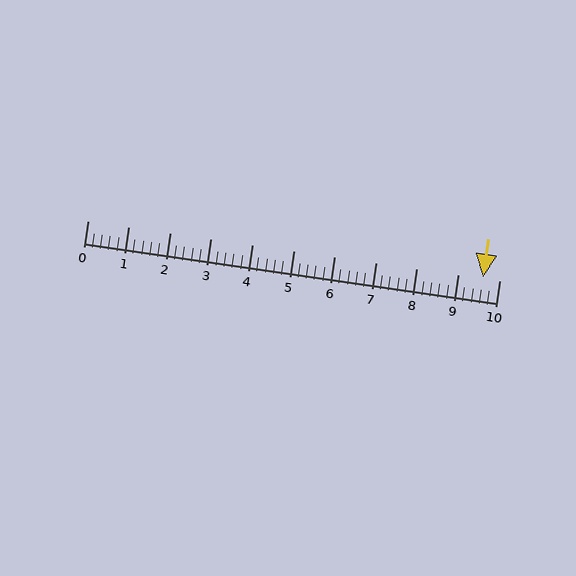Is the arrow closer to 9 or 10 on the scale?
The arrow is closer to 10.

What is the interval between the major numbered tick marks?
The major tick marks are spaced 1 units apart.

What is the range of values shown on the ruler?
The ruler shows values from 0 to 10.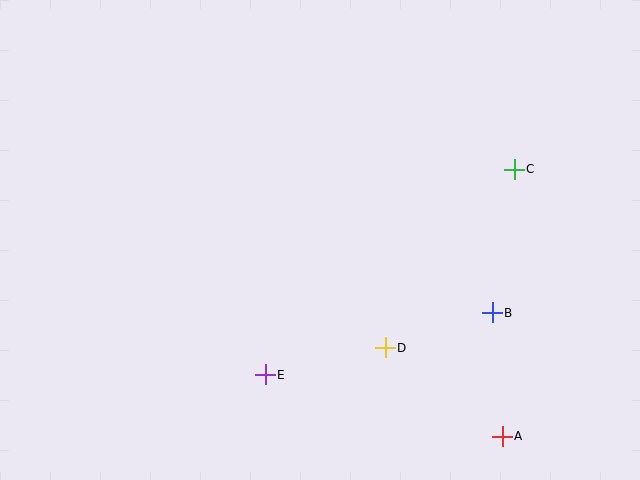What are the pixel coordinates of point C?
Point C is at (514, 169).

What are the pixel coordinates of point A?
Point A is at (502, 436).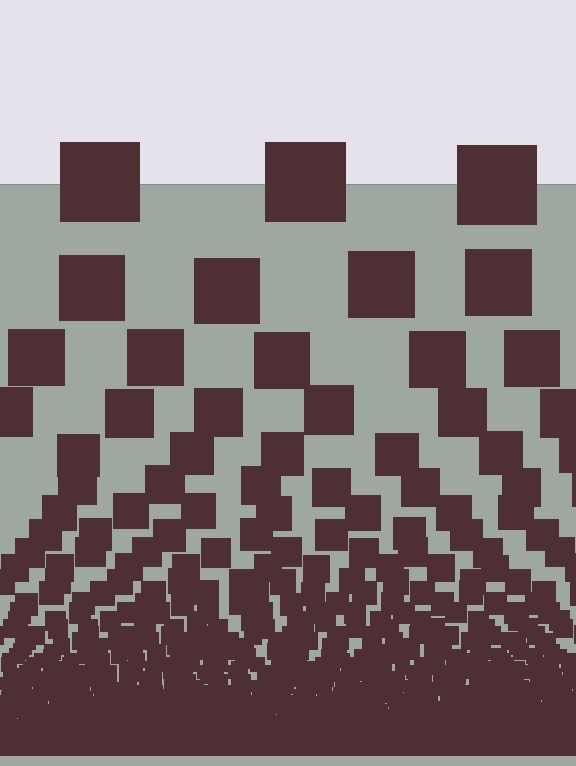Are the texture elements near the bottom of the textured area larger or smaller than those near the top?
Smaller. The gradient is inverted — elements near the bottom are smaller and denser.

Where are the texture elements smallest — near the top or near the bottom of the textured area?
Near the bottom.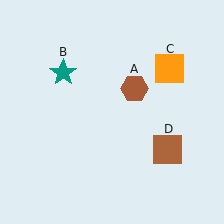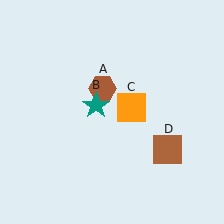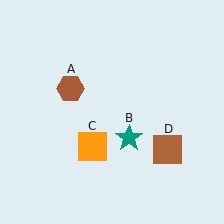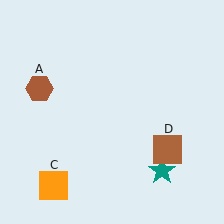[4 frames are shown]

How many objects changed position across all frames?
3 objects changed position: brown hexagon (object A), teal star (object B), orange square (object C).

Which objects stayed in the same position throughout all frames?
Brown square (object D) remained stationary.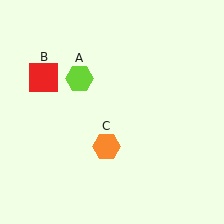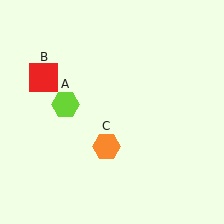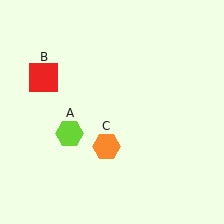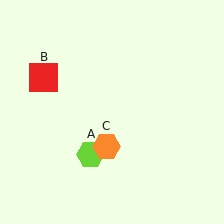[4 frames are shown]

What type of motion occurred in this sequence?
The lime hexagon (object A) rotated counterclockwise around the center of the scene.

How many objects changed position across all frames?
1 object changed position: lime hexagon (object A).